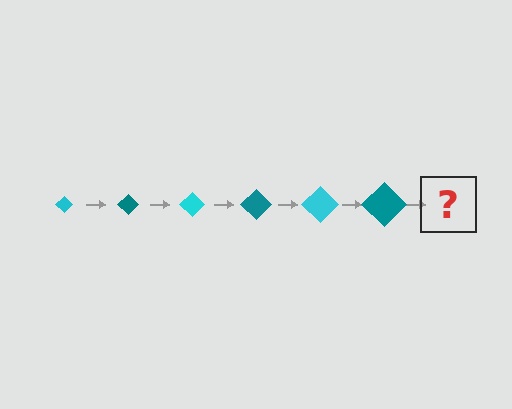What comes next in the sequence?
The next element should be a cyan diamond, larger than the previous one.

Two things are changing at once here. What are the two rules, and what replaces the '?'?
The two rules are that the diamond grows larger each step and the color cycles through cyan and teal. The '?' should be a cyan diamond, larger than the previous one.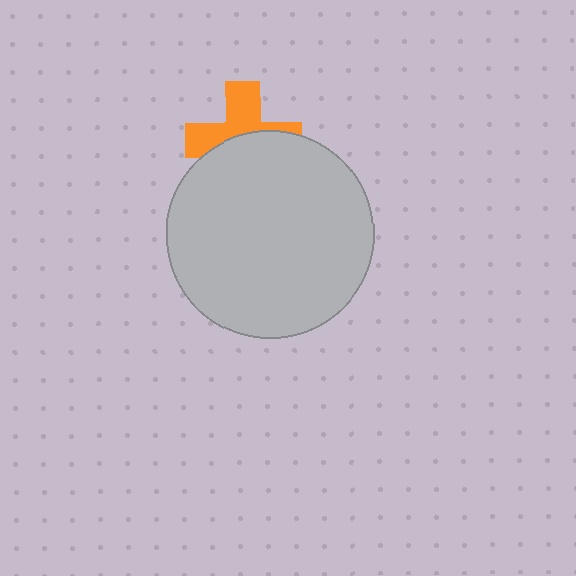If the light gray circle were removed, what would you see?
You would see the complete orange cross.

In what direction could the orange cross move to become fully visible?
The orange cross could move up. That would shift it out from behind the light gray circle entirely.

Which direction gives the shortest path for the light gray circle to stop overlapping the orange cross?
Moving down gives the shortest separation.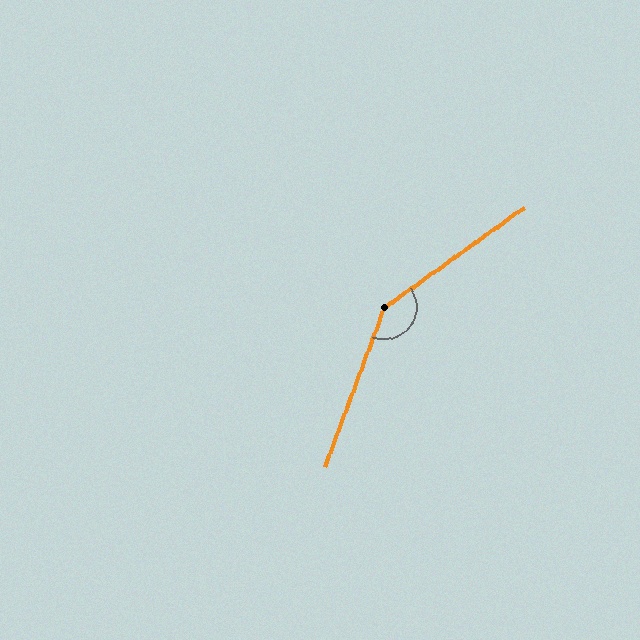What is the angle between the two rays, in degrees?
Approximately 146 degrees.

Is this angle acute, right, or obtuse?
It is obtuse.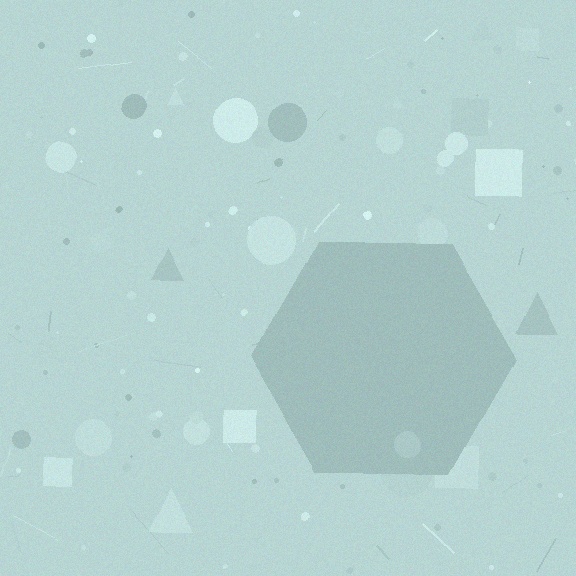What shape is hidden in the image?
A hexagon is hidden in the image.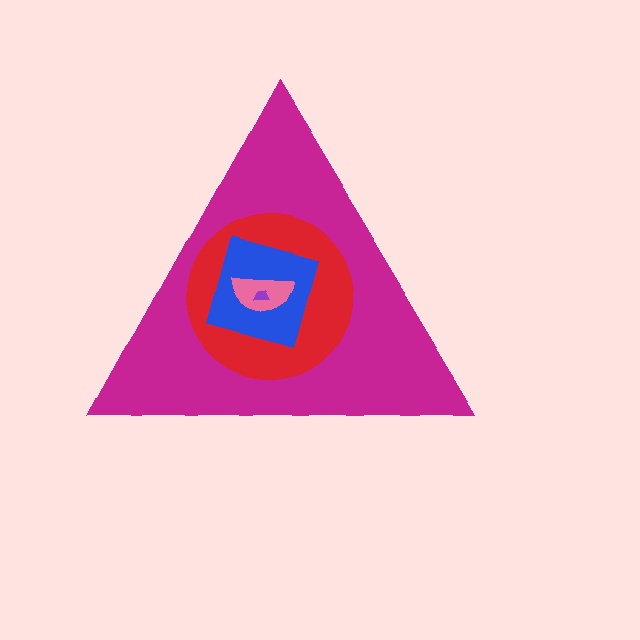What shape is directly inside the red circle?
The blue square.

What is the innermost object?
The purple trapezoid.